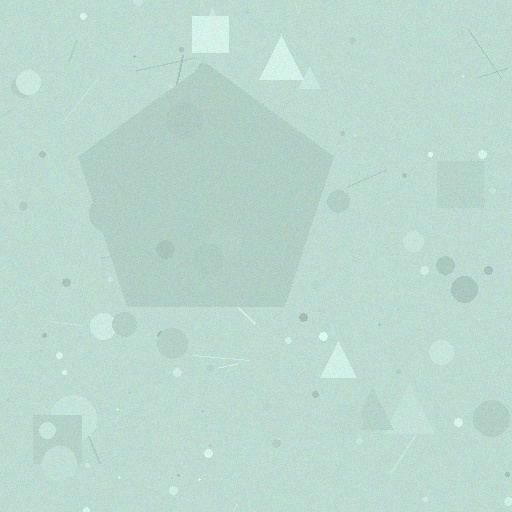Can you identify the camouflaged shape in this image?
The camouflaged shape is a pentagon.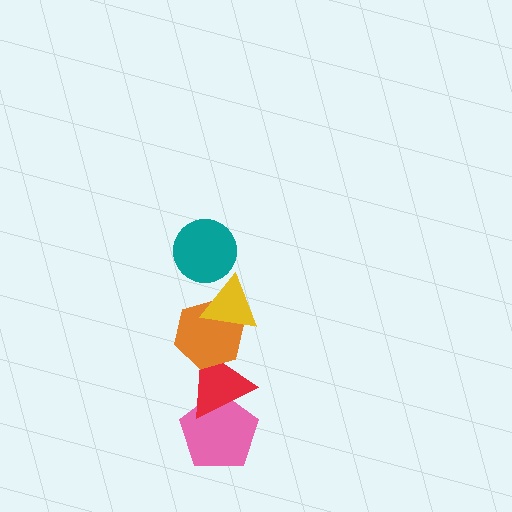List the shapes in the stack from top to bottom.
From top to bottom: the teal circle, the yellow triangle, the orange hexagon, the red triangle, the pink pentagon.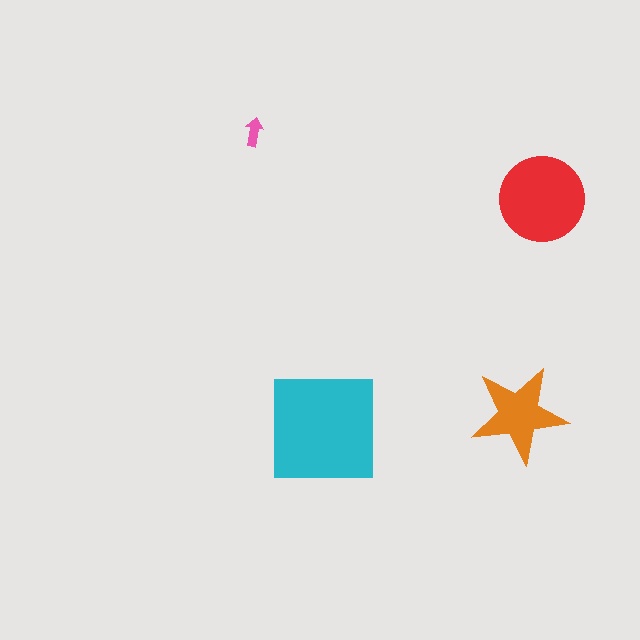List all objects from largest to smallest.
The cyan square, the red circle, the orange star, the pink arrow.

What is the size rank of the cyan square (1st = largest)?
1st.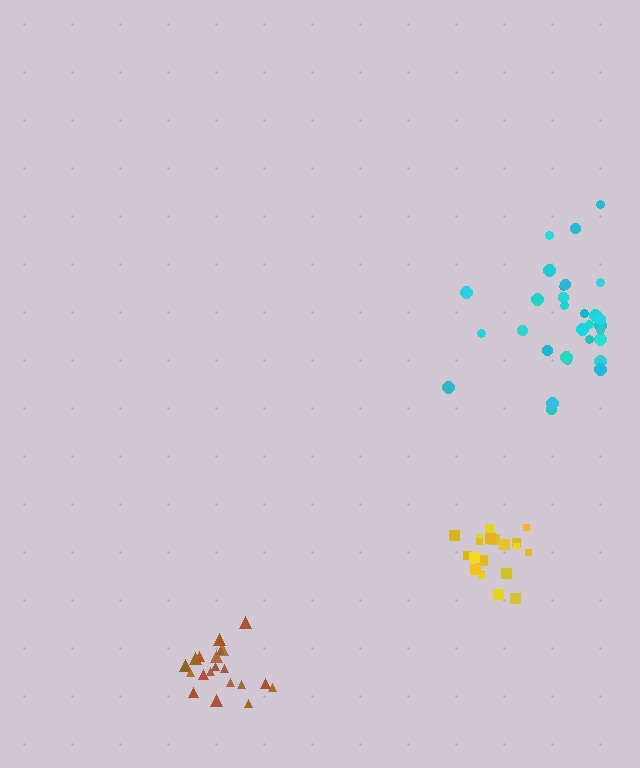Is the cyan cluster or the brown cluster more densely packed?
Brown.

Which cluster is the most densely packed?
Yellow.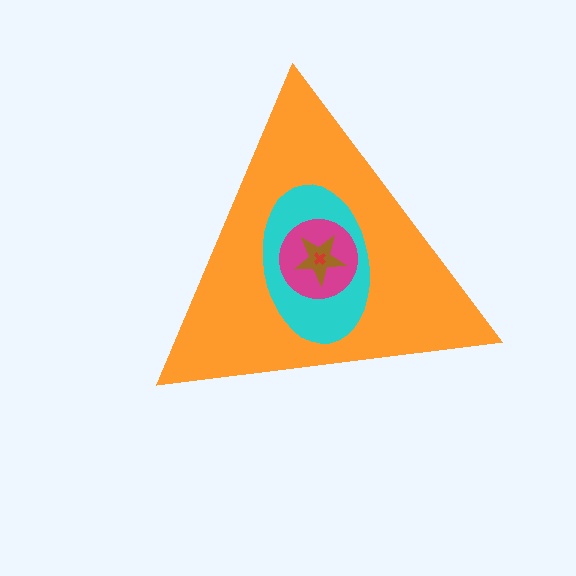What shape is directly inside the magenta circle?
The brown star.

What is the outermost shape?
The orange triangle.